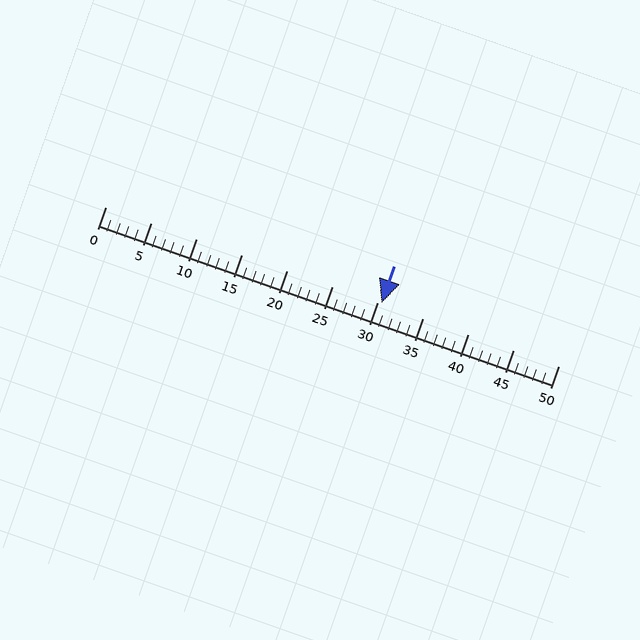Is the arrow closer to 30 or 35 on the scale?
The arrow is closer to 30.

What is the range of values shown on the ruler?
The ruler shows values from 0 to 50.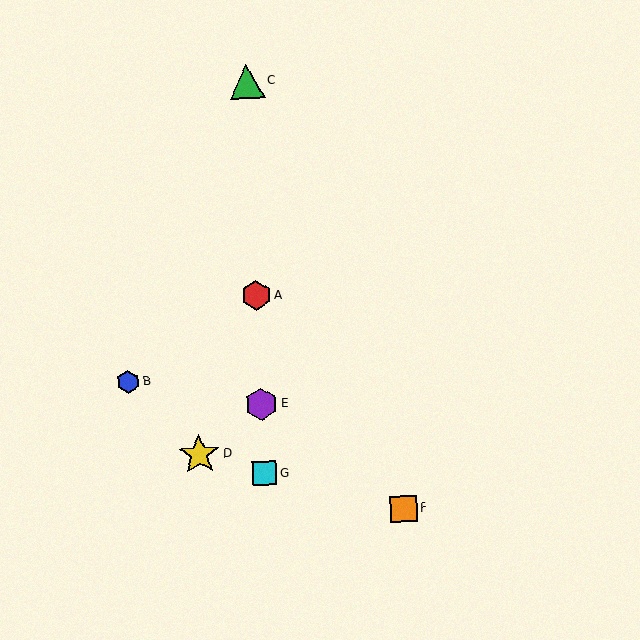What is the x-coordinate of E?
Object E is at x≈261.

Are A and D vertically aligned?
No, A is at x≈256 and D is at x≈199.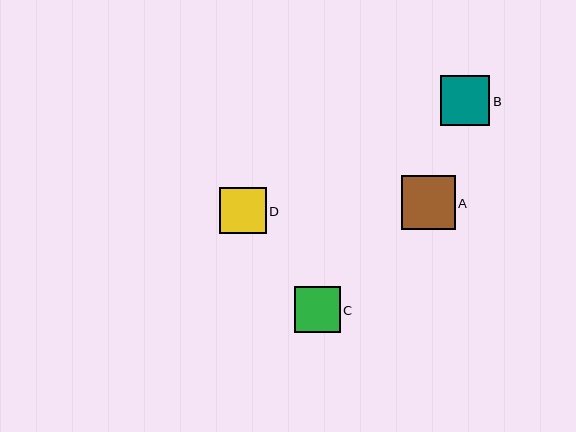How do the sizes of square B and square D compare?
Square B and square D are approximately the same size.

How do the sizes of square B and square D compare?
Square B and square D are approximately the same size.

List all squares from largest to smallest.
From largest to smallest: A, B, D, C.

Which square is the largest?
Square A is the largest with a size of approximately 54 pixels.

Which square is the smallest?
Square C is the smallest with a size of approximately 46 pixels.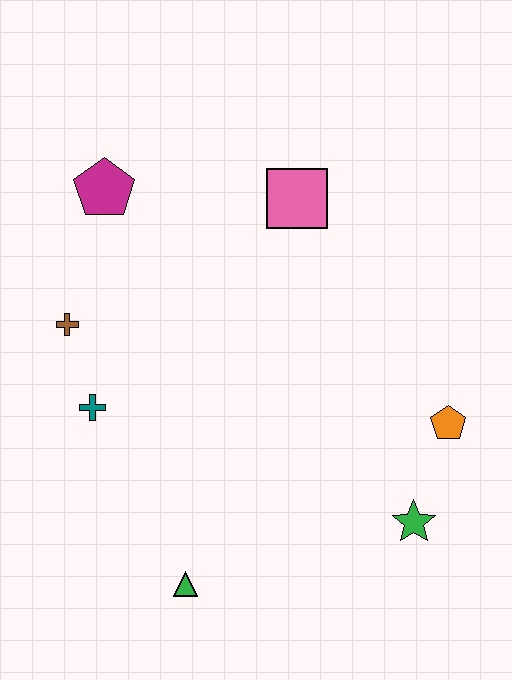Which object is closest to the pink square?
The magenta pentagon is closest to the pink square.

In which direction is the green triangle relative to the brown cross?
The green triangle is below the brown cross.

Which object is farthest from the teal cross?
The orange pentagon is farthest from the teal cross.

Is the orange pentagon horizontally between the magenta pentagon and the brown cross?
No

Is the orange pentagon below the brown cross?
Yes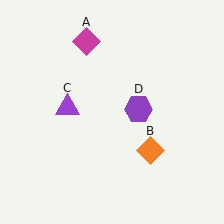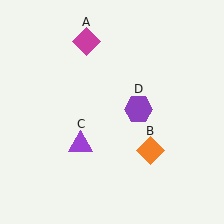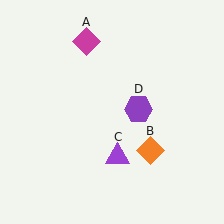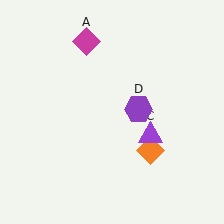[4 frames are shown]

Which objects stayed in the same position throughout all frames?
Magenta diamond (object A) and orange diamond (object B) and purple hexagon (object D) remained stationary.